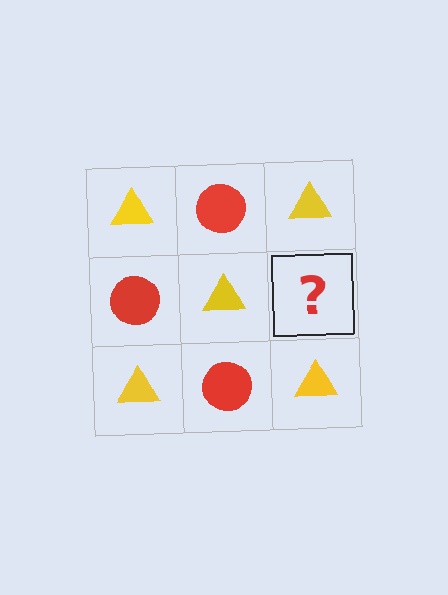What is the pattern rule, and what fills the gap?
The rule is that it alternates yellow triangle and red circle in a checkerboard pattern. The gap should be filled with a red circle.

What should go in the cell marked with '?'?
The missing cell should contain a red circle.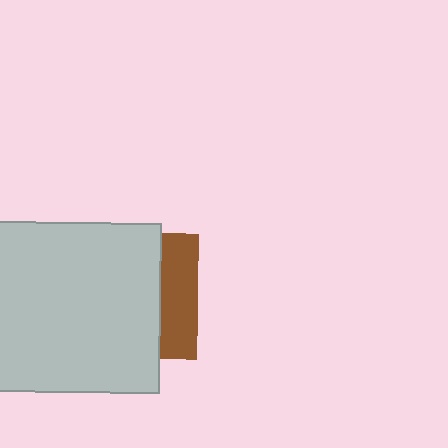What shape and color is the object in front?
The object in front is a light gray square.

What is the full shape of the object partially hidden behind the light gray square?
The partially hidden object is a brown square.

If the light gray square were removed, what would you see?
You would see the complete brown square.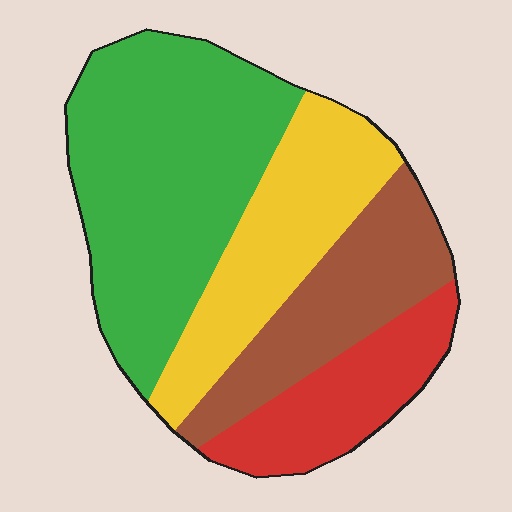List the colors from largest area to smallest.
From largest to smallest: green, yellow, brown, red.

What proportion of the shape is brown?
Brown covers 20% of the shape.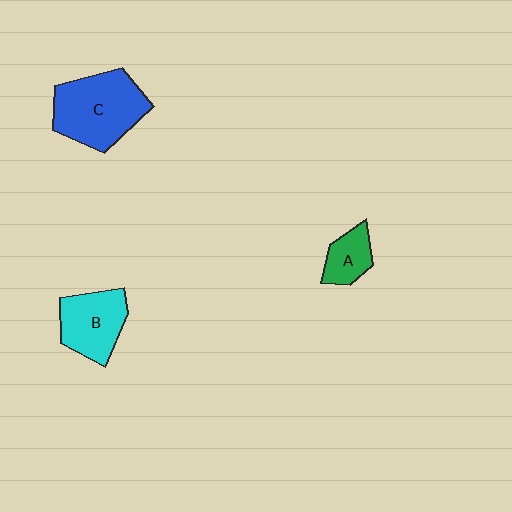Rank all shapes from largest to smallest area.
From largest to smallest: C (blue), B (cyan), A (green).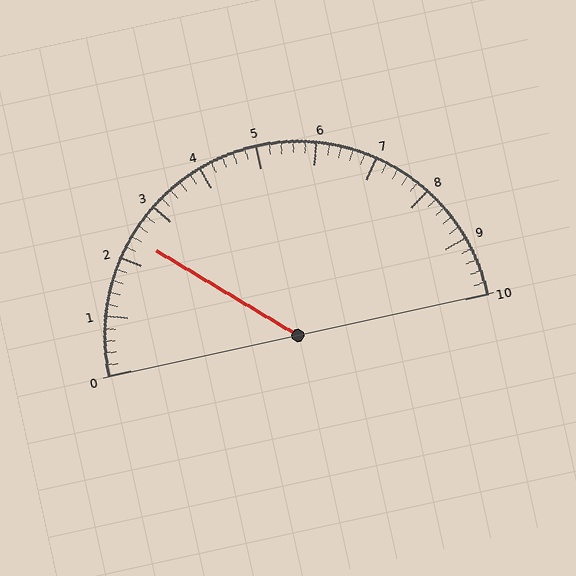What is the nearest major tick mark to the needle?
The nearest major tick mark is 2.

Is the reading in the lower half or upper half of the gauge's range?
The reading is in the lower half of the range (0 to 10).